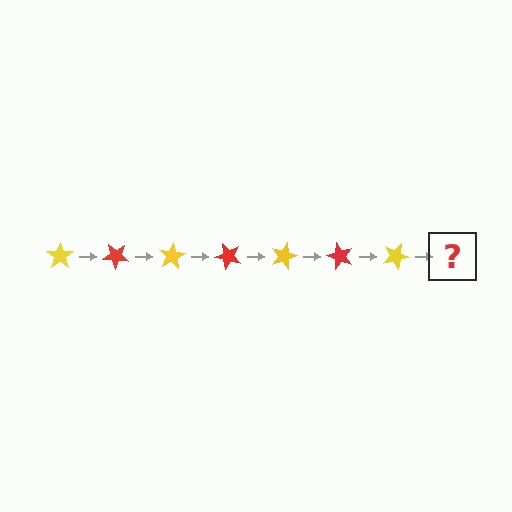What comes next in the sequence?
The next element should be a red star, rotated 280 degrees from the start.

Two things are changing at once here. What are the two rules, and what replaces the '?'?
The two rules are that it rotates 40 degrees each step and the color cycles through yellow and red. The '?' should be a red star, rotated 280 degrees from the start.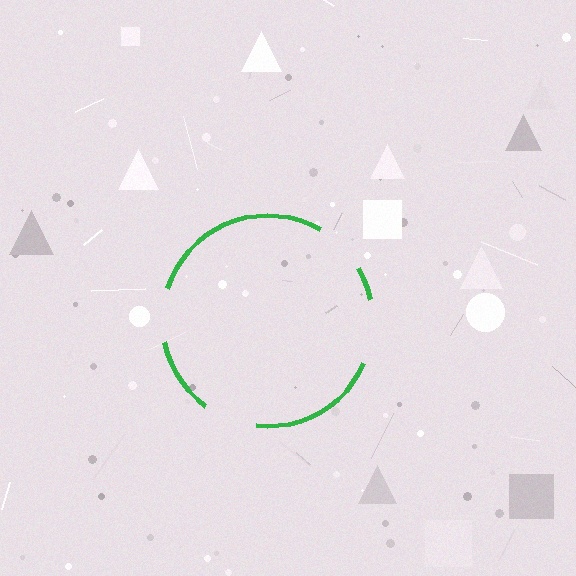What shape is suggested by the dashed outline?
The dashed outline suggests a circle.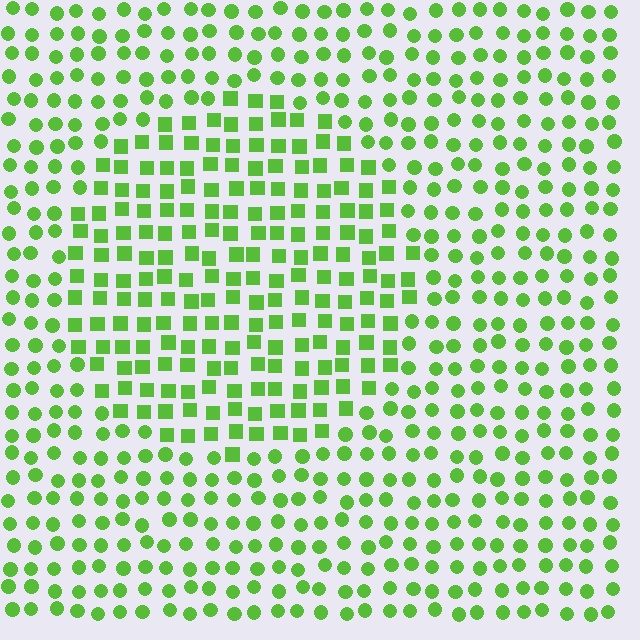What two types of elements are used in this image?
The image uses squares inside the circle region and circles outside it.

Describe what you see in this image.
The image is filled with small lime elements arranged in a uniform grid. A circle-shaped region contains squares, while the surrounding area contains circles. The boundary is defined purely by the change in element shape.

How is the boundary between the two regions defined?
The boundary is defined by a change in element shape: squares inside vs. circles outside. All elements share the same color and spacing.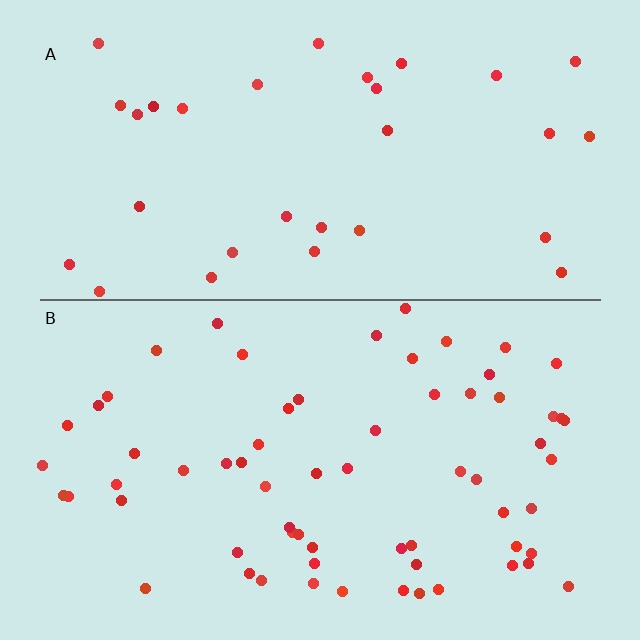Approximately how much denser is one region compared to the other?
Approximately 2.1× — region B over region A.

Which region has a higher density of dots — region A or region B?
B (the bottom).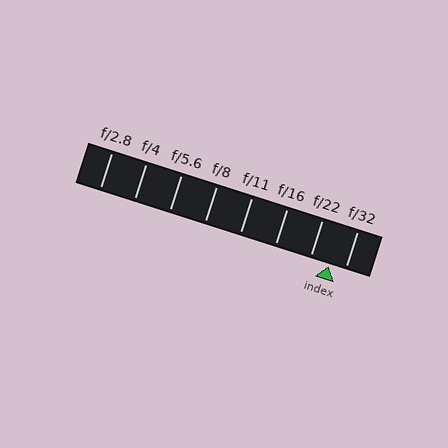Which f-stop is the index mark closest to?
The index mark is closest to f/32.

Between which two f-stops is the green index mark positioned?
The index mark is between f/22 and f/32.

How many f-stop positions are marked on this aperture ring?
There are 8 f-stop positions marked.